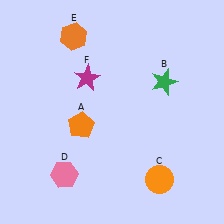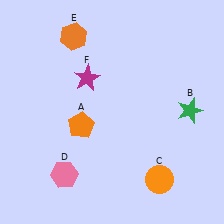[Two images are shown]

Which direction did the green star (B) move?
The green star (B) moved down.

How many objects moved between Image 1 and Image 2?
1 object moved between the two images.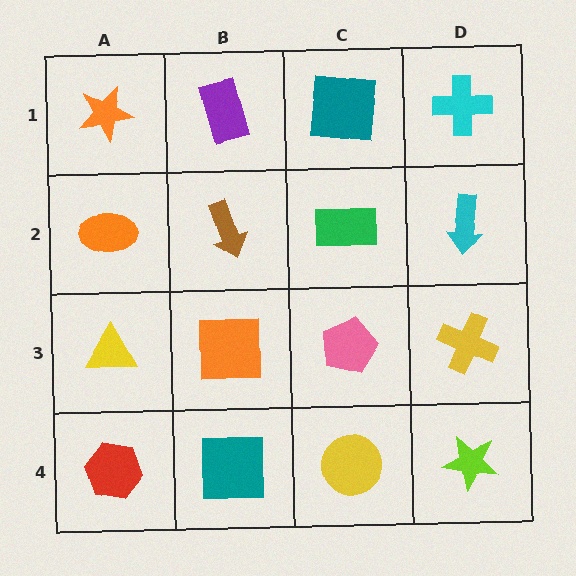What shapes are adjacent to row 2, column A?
An orange star (row 1, column A), a yellow triangle (row 3, column A), a brown arrow (row 2, column B).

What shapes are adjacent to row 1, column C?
A green rectangle (row 2, column C), a purple rectangle (row 1, column B), a cyan cross (row 1, column D).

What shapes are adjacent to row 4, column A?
A yellow triangle (row 3, column A), a teal square (row 4, column B).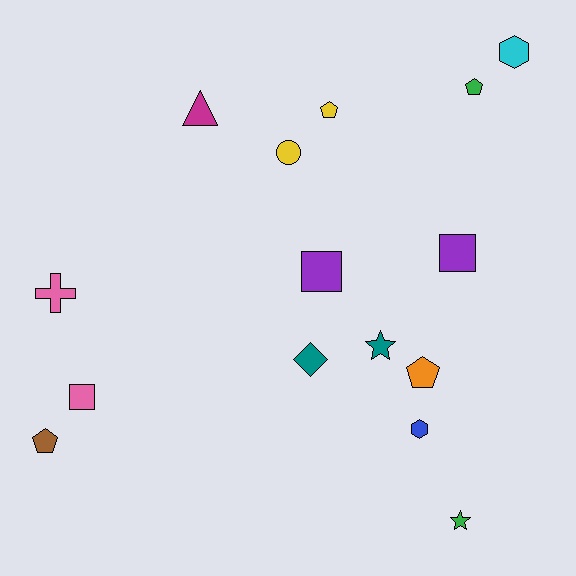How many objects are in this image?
There are 15 objects.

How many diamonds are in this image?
There is 1 diamond.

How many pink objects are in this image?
There are 2 pink objects.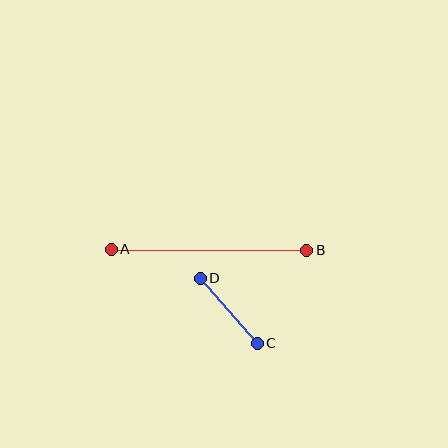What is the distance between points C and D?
The distance is approximately 87 pixels.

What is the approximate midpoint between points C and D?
The midpoint is at approximately (229, 311) pixels.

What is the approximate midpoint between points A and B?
The midpoint is at approximately (209, 250) pixels.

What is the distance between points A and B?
The distance is approximately 195 pixels.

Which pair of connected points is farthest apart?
Points A and B are farthest apart.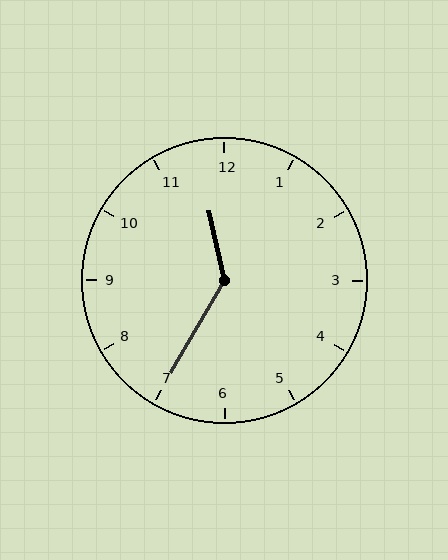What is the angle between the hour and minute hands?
Approximately 138 degrees.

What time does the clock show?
11:35.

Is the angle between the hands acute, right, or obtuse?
It is obtuse.